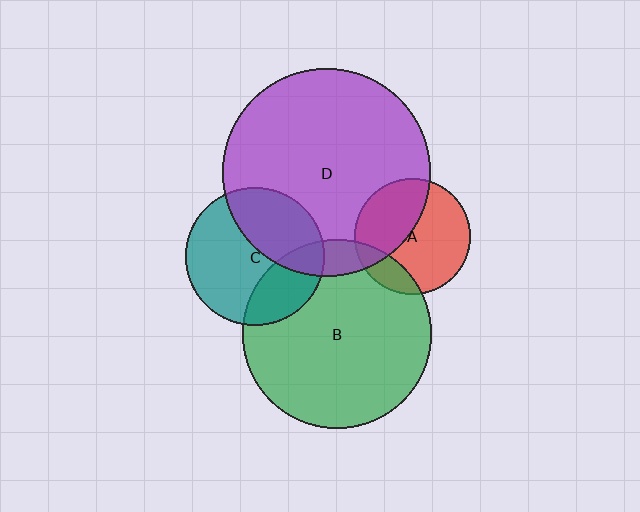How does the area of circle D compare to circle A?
Approximately 3.2 times.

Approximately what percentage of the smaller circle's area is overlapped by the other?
Approximately 40%.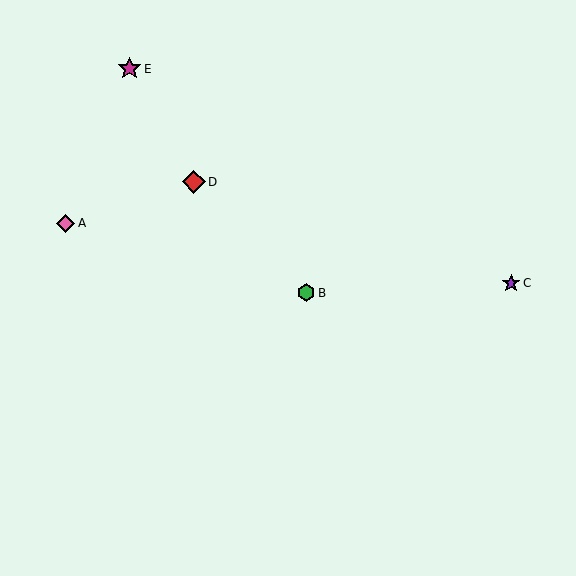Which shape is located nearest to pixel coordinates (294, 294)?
The green hexagon (labeled B) at (306, 293) is nearest to that location.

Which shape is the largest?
The magenta star (labeled E) is the largest.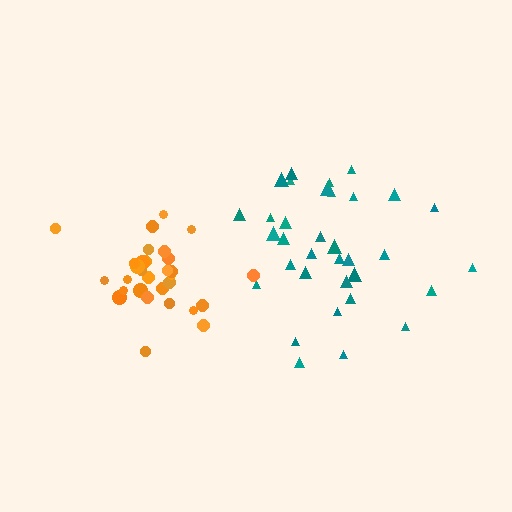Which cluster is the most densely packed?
Orange.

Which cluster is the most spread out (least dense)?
Teal.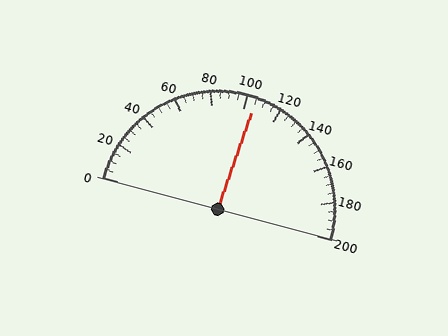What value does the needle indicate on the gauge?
The needle indicates approximately 105.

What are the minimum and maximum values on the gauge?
The gauge ranges from 0 to 200.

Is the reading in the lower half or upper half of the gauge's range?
The reading is in the upper half of the range (0 to 200).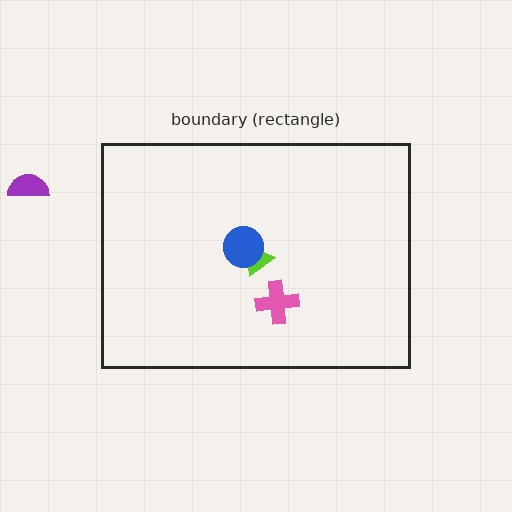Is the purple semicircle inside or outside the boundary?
Outside.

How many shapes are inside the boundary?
3 inside, 1 outside.